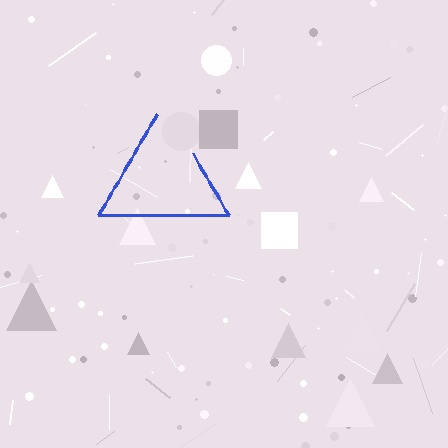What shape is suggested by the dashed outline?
The dashed outline suggests a triangle.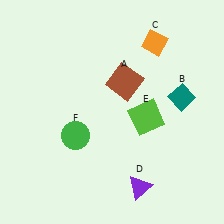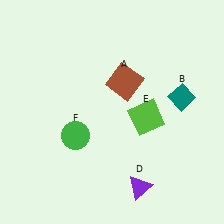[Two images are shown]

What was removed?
The orange diamond (C) was removed in Image 2.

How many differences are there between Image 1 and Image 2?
There is 1 difference between the two images.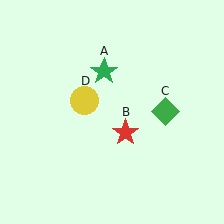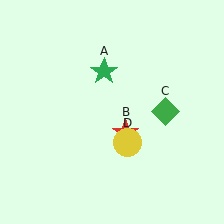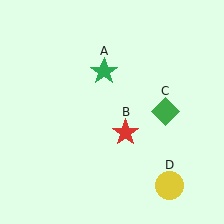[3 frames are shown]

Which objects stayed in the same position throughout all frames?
Green star (object A) and red star (object B) and green diamond (object C) remained stationary.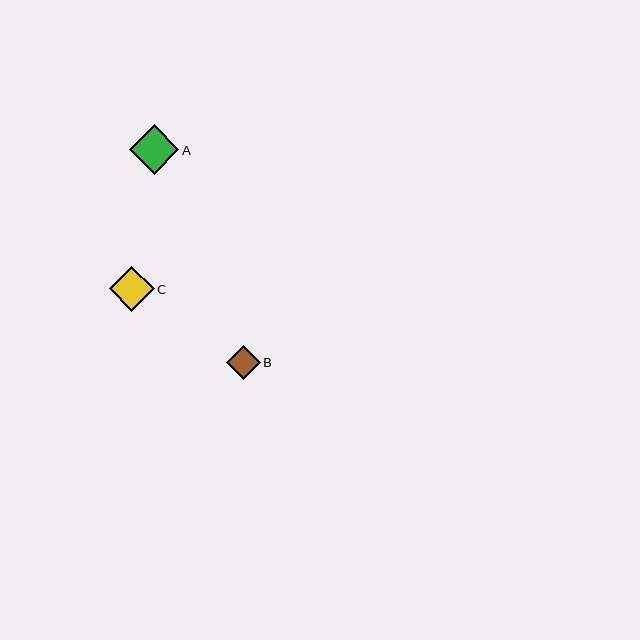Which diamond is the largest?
Diamond A is the largest with a size of approximately 50 pixels.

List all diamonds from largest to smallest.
From largest to smallest: A, C, B.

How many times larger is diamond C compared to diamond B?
Diamond C is approximately 1.3 times the size of diamond B.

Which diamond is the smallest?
Diamond B is the smallest with a size of approximately 34 pixels.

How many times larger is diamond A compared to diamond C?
Diamond A is approximately 1.1 times the size of diamond C.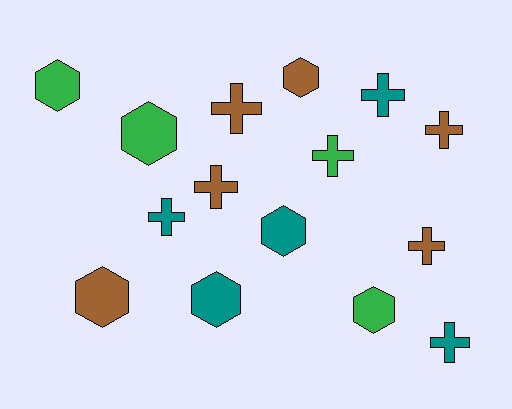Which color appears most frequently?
Brown, with 6 objects.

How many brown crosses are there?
There are 4 brown crosses.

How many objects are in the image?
There are 15 objects.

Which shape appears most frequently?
Cross, with 8 objects.